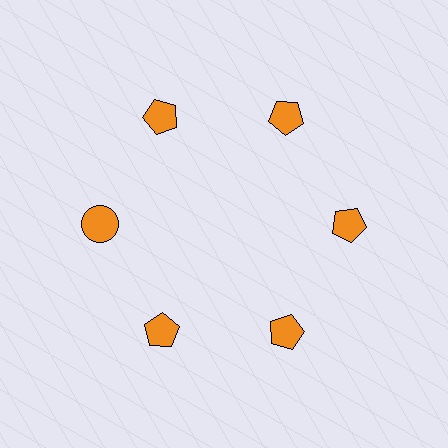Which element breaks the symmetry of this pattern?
The orange circle at roughly the 9 o'clock position breaks the symmetry. All other shapes are orange pentagons.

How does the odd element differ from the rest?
It has a different shape: circle instead of pentagon.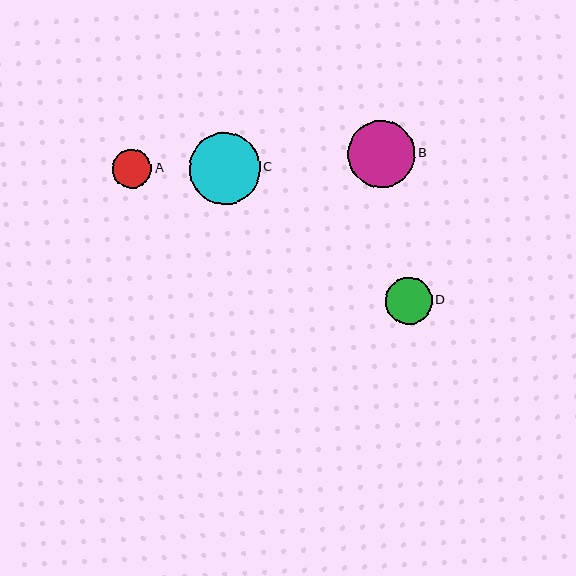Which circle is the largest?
Circle C is the largest with a size of approximately 71 pixels.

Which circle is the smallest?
Circle A is the smallest with a size of approximately 39 pixels.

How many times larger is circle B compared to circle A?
Circle B is approximately 1.7 times the size of circle A.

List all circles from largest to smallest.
From largest to smallest: C, B, D, A.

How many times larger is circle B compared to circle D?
Circle B is approximately 1.4 times the size of circle D.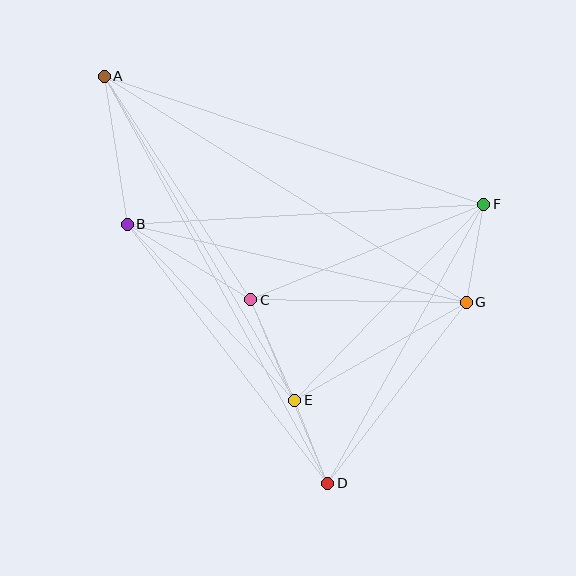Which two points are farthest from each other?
Points A and D are farthest from each other.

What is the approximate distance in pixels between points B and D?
The distance between B and D is approximately 328 pixels.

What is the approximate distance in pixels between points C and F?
The distance between C and F is approximately 252 pixels.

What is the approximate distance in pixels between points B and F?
The distance between B and F is approximately 357 pixels.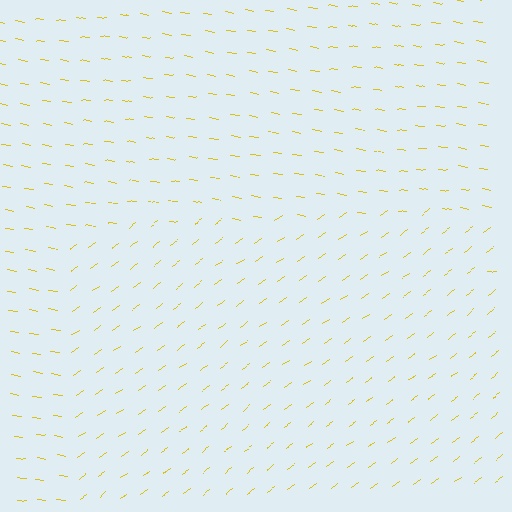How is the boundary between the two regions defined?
The boundary is defined purely by a change in line orientation (approximately 45 degrees difference). All lines are the same color and thickness.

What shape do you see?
I see a rectangle.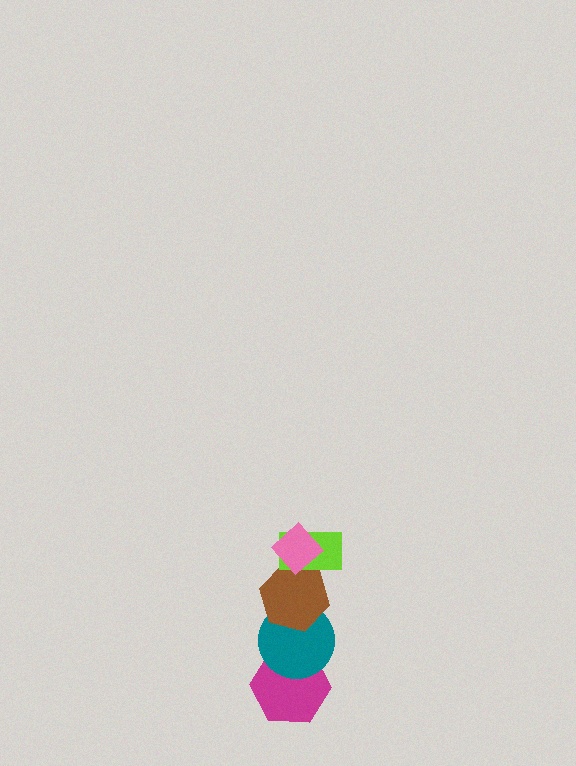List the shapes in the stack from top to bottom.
From top to bottom: the pink diamond, the lime rectangle, the brown hexagon, the teal circle, the magenta hexagon.